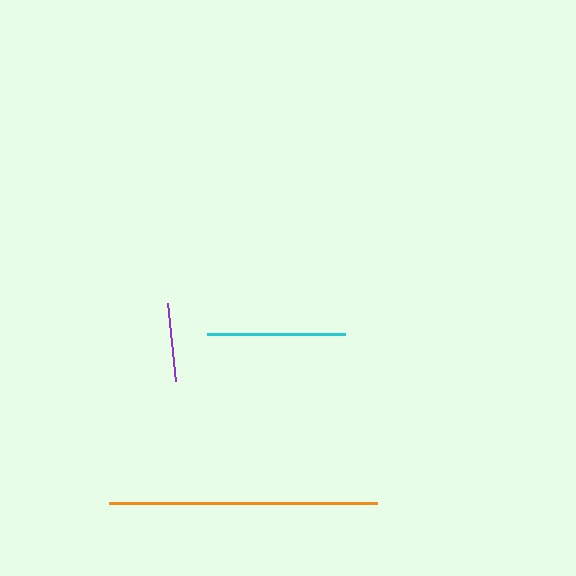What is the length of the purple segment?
The purple segment is approximately 79 pixels long.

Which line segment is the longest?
The orange line is the longest at approximately 268 pixels.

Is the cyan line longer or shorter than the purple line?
The cyan line is longer than the purple line.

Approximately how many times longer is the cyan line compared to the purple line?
The cyan line is approximately 1.7 times the length of the purple line.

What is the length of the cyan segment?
The cyan segment is approximately 138 pixels long.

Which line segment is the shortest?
The purple line is the shortest at approximately 79 pixels.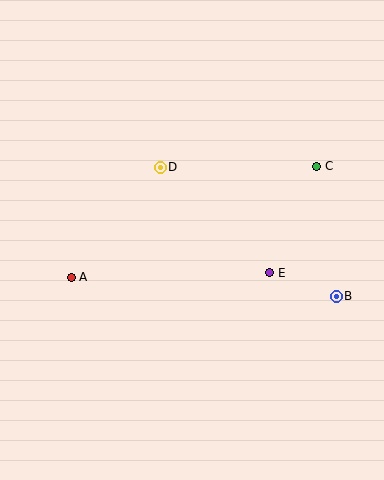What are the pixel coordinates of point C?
Point C is at (317, 166).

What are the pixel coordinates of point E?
Point E is at (270, 273).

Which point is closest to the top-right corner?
Point C is closest to the top-right corner.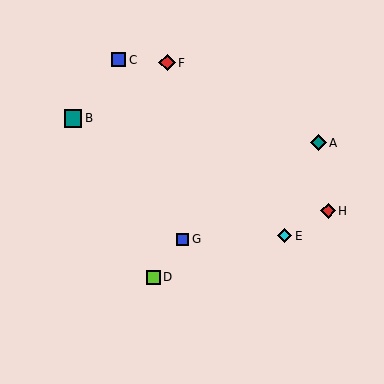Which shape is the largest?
The teal square (labeled B) is the largest.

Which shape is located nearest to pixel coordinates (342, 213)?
The red diamond (labeled H) at (328, 211) is nearest to that location.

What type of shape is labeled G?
Shape G is a blue square.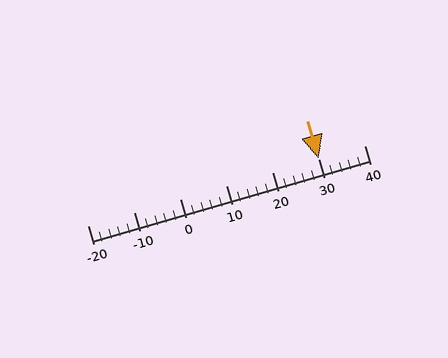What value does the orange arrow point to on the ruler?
The orange arrow points to approximately 30.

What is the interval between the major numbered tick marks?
The major tick marks are spaced 10 units apart.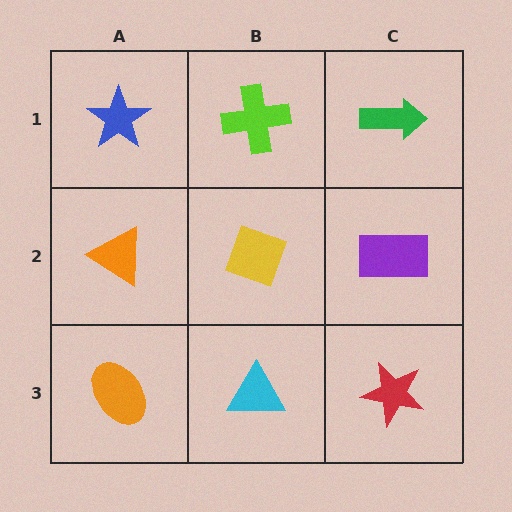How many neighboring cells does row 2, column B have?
4.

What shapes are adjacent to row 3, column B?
A yellow diamond (row 2, column B), an orange ellipse (row 3, column A), a red star (row 3, column C).